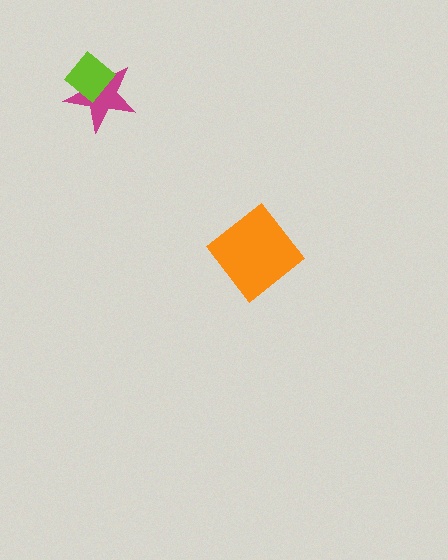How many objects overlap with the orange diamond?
0 objects overlap with the orange diamond.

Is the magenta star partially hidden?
Yes, it is partially covered by another shape.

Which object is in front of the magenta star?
The lime diamond is in front of the magenta star.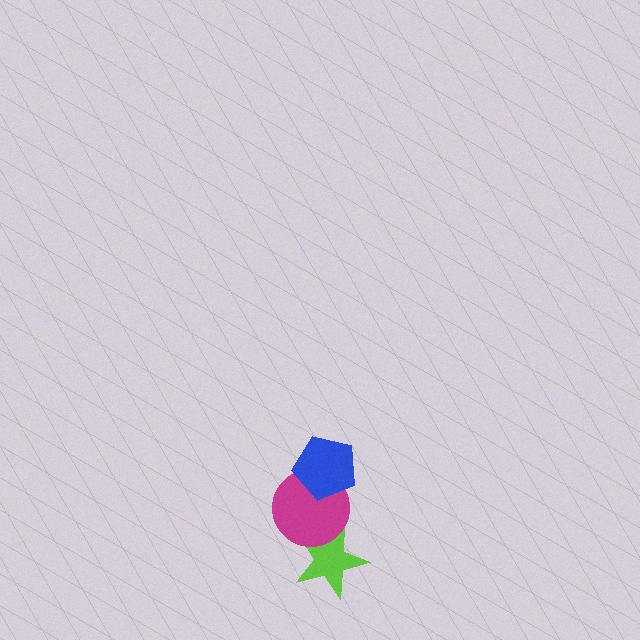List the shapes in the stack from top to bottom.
From top to bottom: the blue pentagon, the magenta circle, the lime star.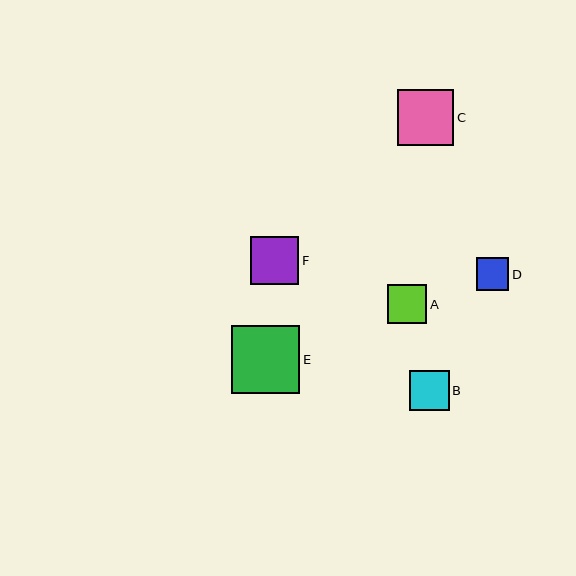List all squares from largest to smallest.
From largest to smallest: E, C, F, B, A, D.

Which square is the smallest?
Square D is the smallest with a size of approximately 32 pixels.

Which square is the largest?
Square E is the largest with a size of approximately 68 pixels.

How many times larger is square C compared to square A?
Square C is approximately 1.4 times the size of square A.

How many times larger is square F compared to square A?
Square F is approximately 1.2 times the size of square A.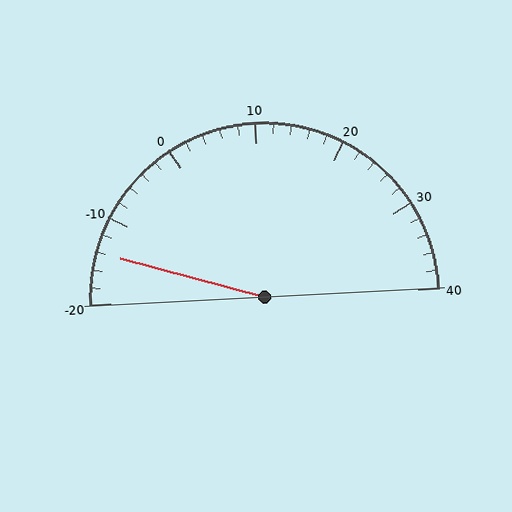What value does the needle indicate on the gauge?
The needle indicates approximately -14.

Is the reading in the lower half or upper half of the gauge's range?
The reading is in the lower half of the range (-20 to 40).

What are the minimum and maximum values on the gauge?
The gauge ranges from -20 to 40.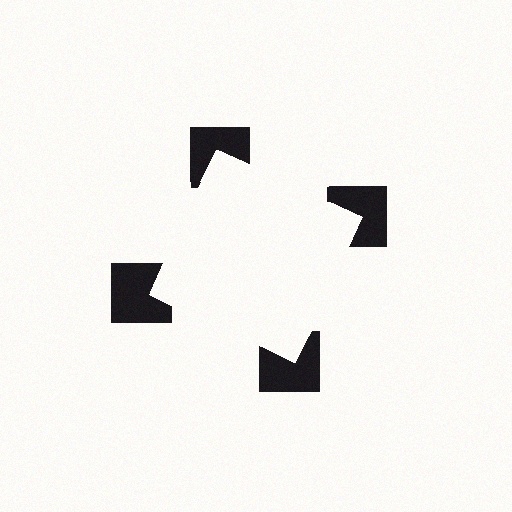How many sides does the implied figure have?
4 sides.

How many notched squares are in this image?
There are 4 — one at each vertex of the illusory square.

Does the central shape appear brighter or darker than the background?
It typically appears slightly brighter than the background, even though no actual brightness change is drawn.